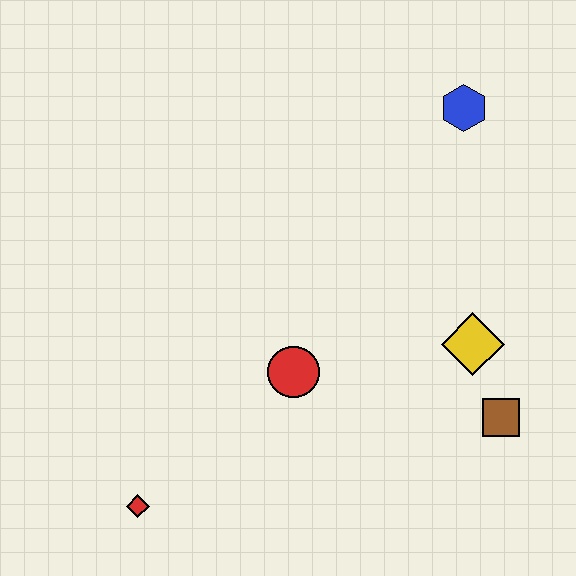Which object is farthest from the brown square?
The red diamond is farthest from the brown square.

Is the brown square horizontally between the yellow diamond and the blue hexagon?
No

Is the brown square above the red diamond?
Yes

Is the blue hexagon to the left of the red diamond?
No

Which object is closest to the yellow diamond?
The brown square is closest to the yellow diamond.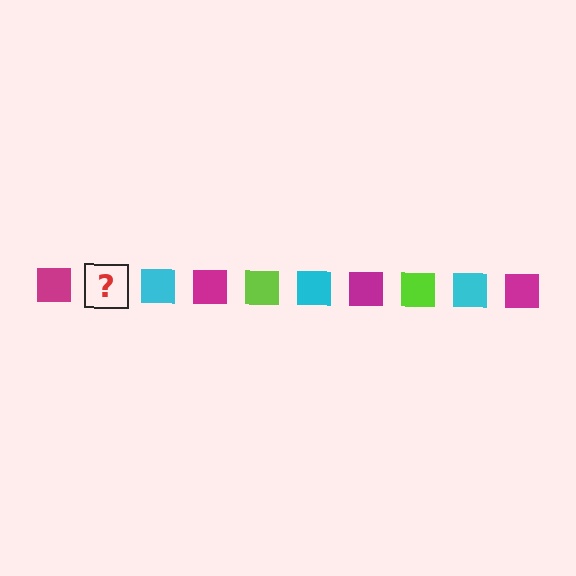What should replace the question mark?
The question mark should be replaced with a lime square.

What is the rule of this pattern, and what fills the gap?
The rule is that the pattern cycles through magenta, lime, cyan squares. The gap should be filled with a lime square.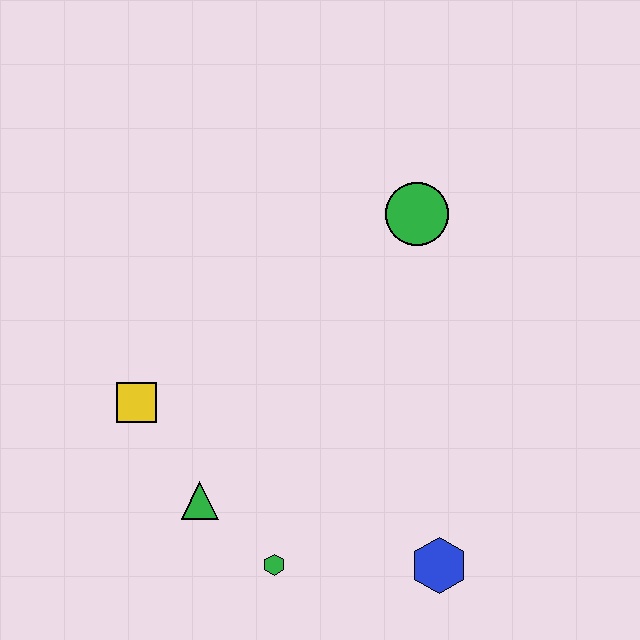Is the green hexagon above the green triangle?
No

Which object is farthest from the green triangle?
The green circle is farthest from the green triangle.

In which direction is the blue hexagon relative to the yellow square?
The blue hexagon is to the right of the yellow square.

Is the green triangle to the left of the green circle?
Yes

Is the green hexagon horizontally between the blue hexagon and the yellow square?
Yes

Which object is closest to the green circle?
The yellow square is closest to the green circle.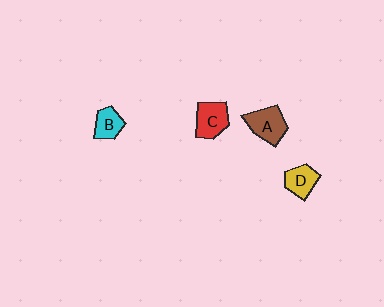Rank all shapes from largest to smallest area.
From largest to smallest: A (brown), C (red), D (yellow), B (cyan).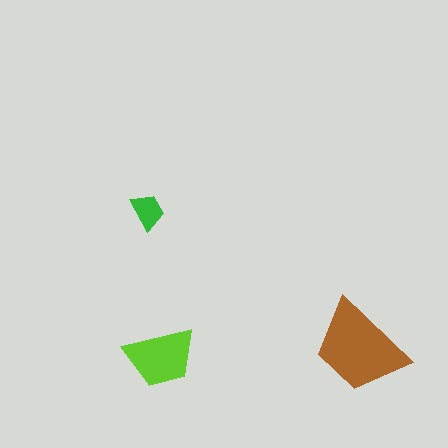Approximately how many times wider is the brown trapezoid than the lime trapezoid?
About 1.5 times wider.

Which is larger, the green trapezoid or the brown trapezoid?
The brown one.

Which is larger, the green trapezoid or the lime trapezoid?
The lime one.